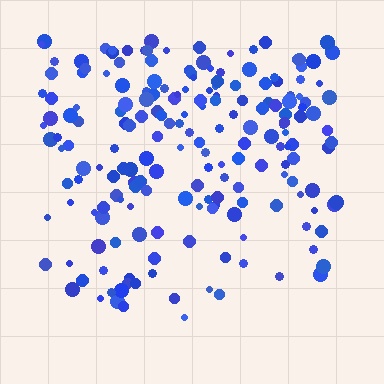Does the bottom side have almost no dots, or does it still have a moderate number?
Still a moderate number, just noticeably fewer than the top.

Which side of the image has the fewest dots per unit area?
The bottom.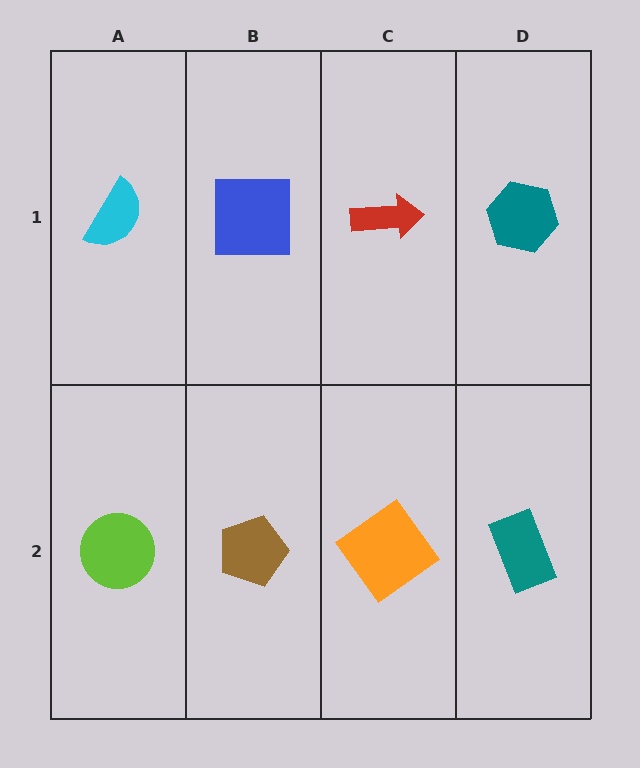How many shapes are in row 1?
4 shapes.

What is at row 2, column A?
A lime circle.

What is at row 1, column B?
A blue square.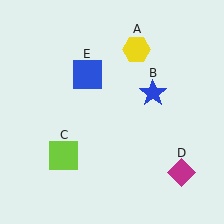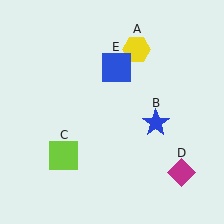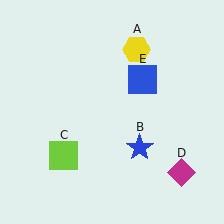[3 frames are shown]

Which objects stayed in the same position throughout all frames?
Yellow hexagon (object A) and lime square (object C) and magenta diamond (object D) remained stationary.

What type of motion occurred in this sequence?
The blue star (object B), blue square (object E) rotated clockwise around the center of the scene.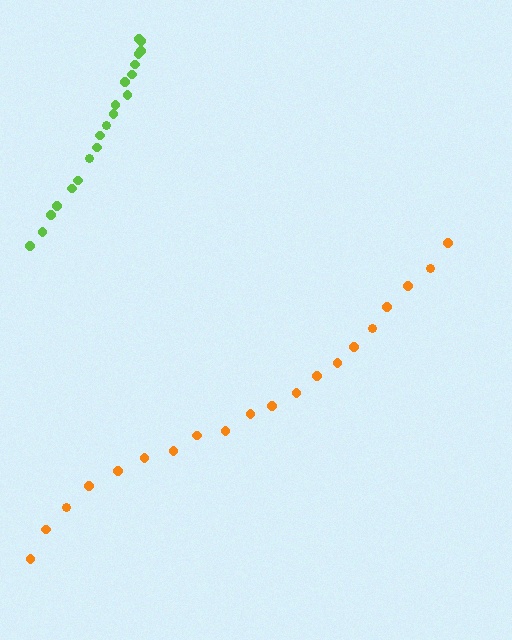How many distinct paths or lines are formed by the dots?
There are 2 distinct paths.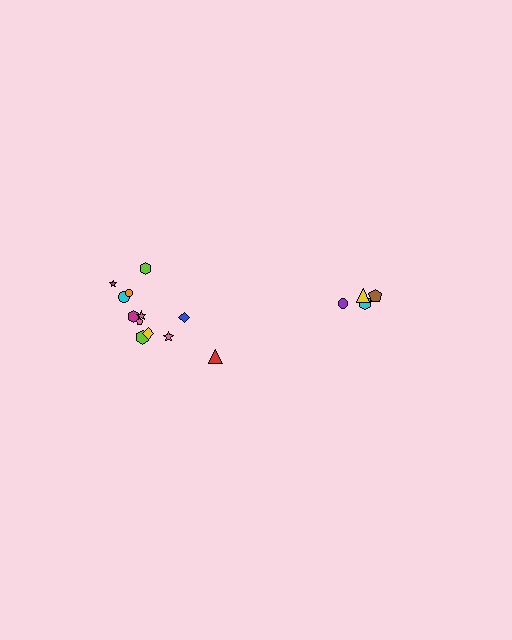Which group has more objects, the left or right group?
The left group.